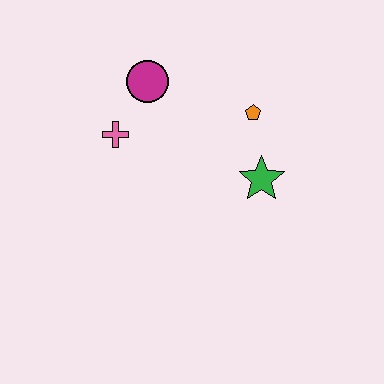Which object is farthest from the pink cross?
The green star is farthest from the pink cross.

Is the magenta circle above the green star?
Yes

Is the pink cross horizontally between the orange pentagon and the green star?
No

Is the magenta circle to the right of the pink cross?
Yes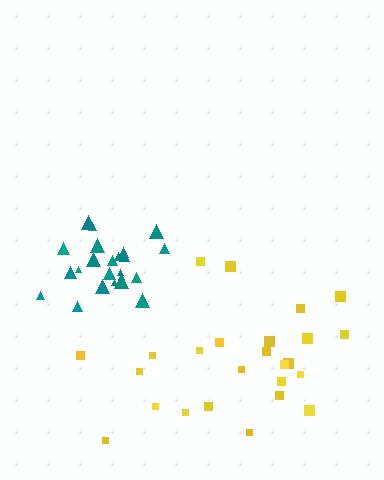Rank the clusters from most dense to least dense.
teal, yellow.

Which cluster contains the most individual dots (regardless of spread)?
Teal (25).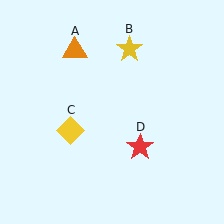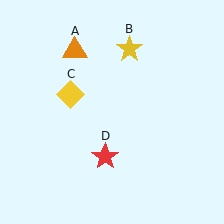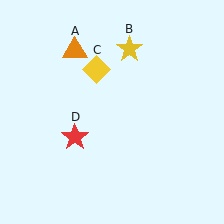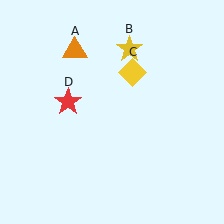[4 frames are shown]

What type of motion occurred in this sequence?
The yellow diamond (object C), red star (object D) rotated clockwise around the center of the scene.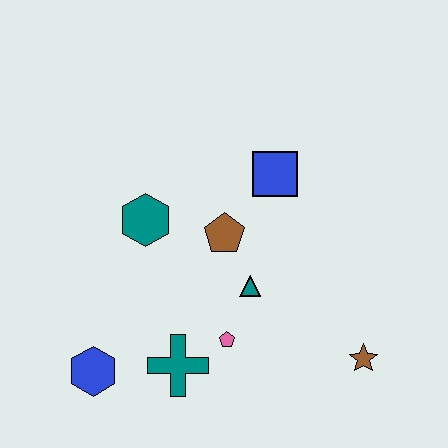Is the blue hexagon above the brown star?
No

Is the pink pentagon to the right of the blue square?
No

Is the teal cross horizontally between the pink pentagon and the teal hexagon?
Yes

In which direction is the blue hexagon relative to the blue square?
The blue hexagon is below the blue square.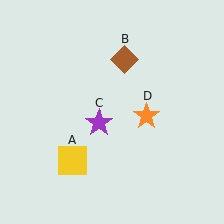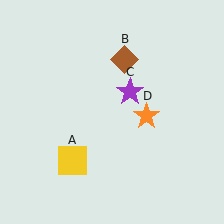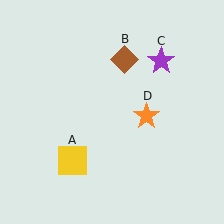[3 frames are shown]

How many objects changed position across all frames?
1 object changed position: purple star (object C).